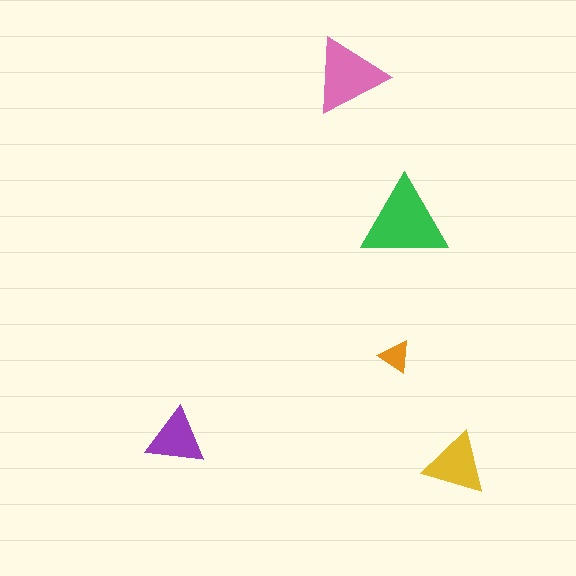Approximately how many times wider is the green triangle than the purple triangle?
About 1.5 times wider.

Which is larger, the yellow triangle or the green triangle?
The green one.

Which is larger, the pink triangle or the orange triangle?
The pink one.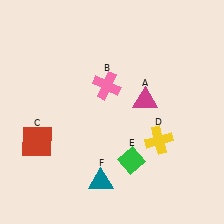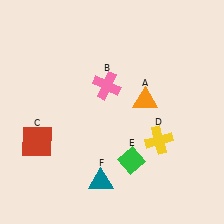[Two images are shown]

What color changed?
The triangle (A) changed from magenta in Image 1 to orange in Image 2.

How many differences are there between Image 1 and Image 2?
There is 1 difference between the two images.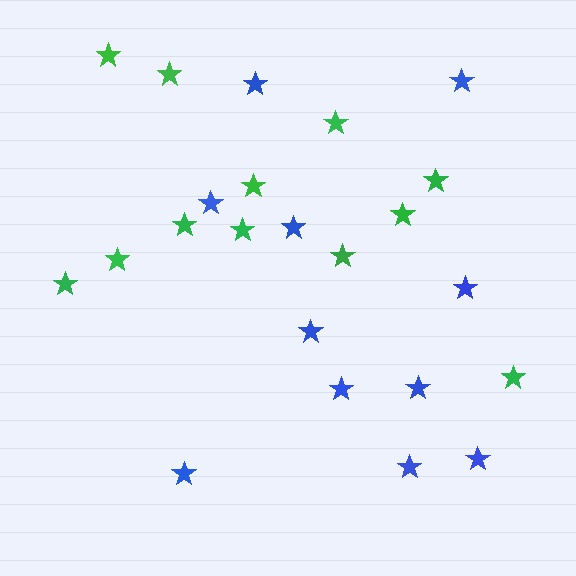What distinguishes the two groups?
There are 2 groups: one group of green stars (12) and one group of blue stars (11).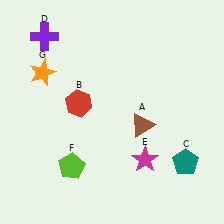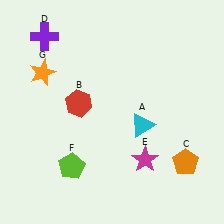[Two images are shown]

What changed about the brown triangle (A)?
In Image 1, A is brown. In Image 2, it changed to cyan.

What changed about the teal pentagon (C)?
In Image 1, C is teal. In Image 2, it changed to orange.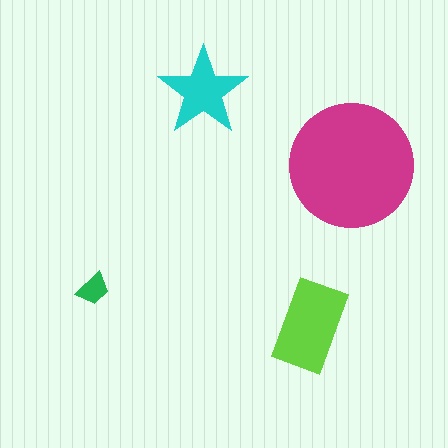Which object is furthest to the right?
The magenta circle is rightmost.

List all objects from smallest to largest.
The green trapezoid, the cyan star, the lime rectangle, the magenta circle.